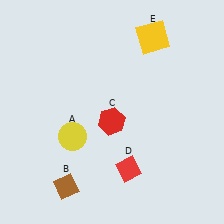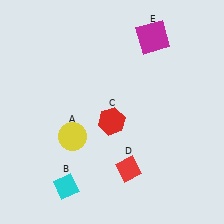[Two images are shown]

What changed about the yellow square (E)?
In Image 1, E is yellow. In Image 2, it changed to magenta.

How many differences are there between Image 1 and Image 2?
There are 2 differences between the two images.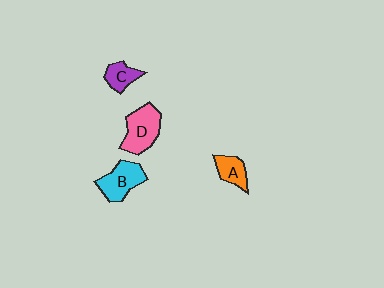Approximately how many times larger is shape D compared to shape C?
Approximately 1.9 times.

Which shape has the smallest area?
Shape C (purple).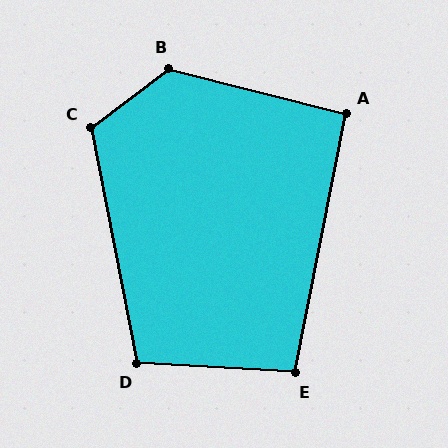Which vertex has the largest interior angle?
B, at approximately 129 degrees.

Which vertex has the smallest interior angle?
A, at approximately 93 degrees.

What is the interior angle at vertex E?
Approximately 98 degrees (obtuse).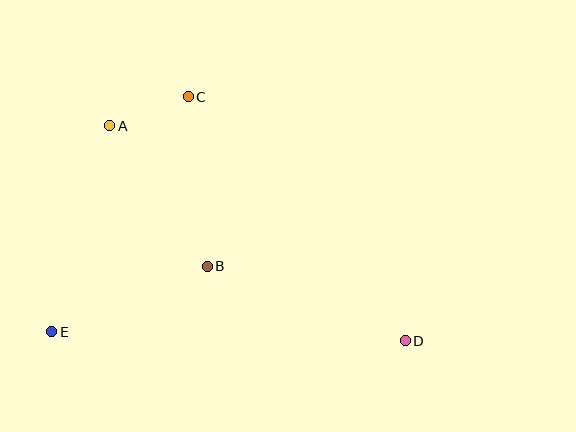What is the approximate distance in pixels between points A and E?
The distance between A and E is approximately 214 pixels.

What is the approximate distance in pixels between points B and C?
The distance between B and C is approximately 171 pixels.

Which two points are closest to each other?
Points A and C are closest to each other.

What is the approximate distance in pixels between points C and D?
The distance between C and D is approximately 327 pixels.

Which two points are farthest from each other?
Points A and D are farthest from each other.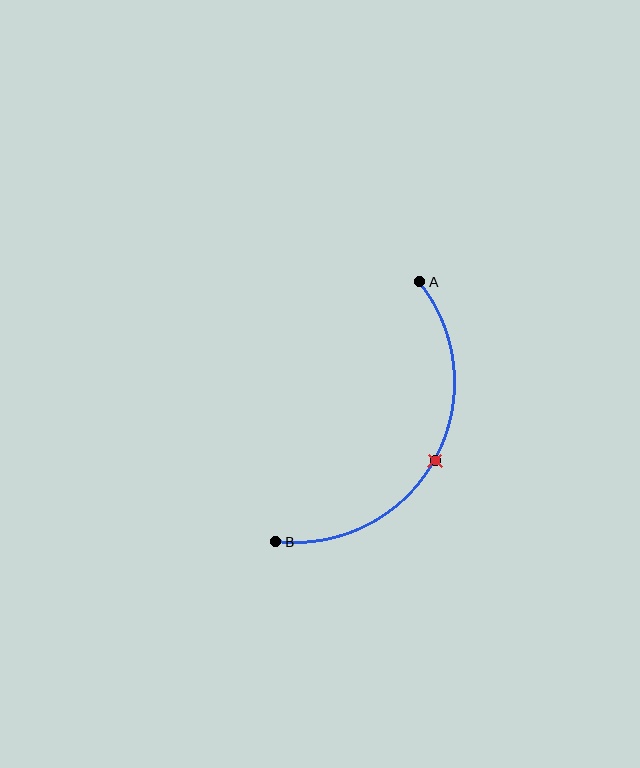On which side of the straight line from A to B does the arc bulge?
The arc bulges to the right of the straight line connecting A and B.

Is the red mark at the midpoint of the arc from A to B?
Yes. The red mark lies on the arc at equal arc-length from both A and B — it is the arc midpoint.